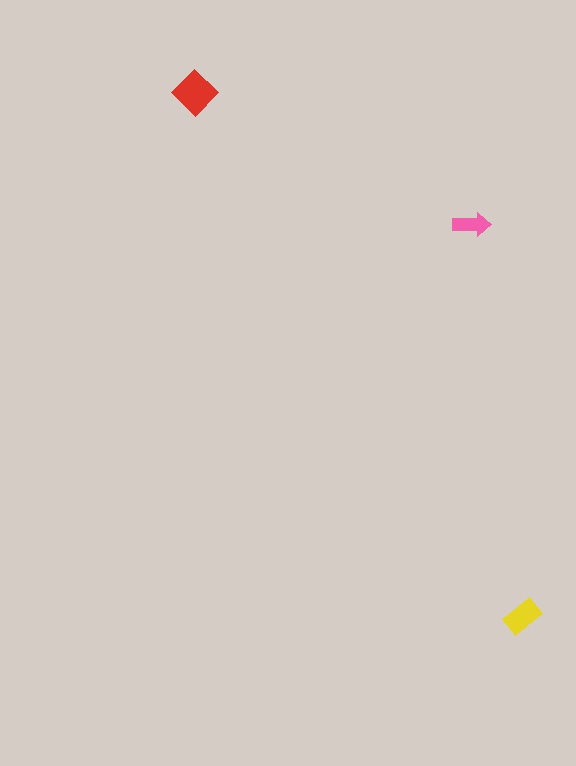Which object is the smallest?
The pink arrow.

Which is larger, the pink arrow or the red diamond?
The red diamond.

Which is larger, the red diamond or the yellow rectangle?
The red diamond.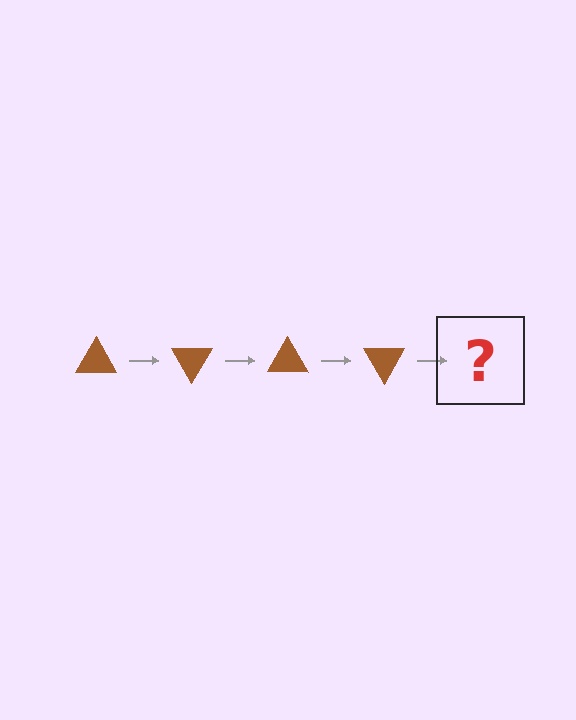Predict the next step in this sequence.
The next step is a brown triangle rotated 240 degrees.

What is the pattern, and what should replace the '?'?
The pattern is that the triangle rotates 60 degrees each step. The '?' should be a brown triangle rotated 240 degrees.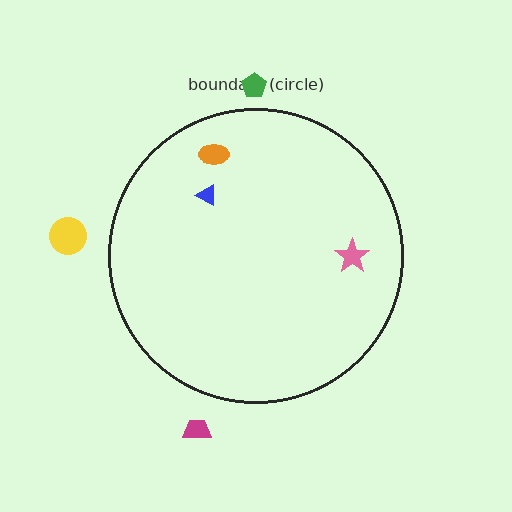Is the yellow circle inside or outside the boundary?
Outside.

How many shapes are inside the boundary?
3 inside, 3 outside.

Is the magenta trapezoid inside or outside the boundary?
Outside.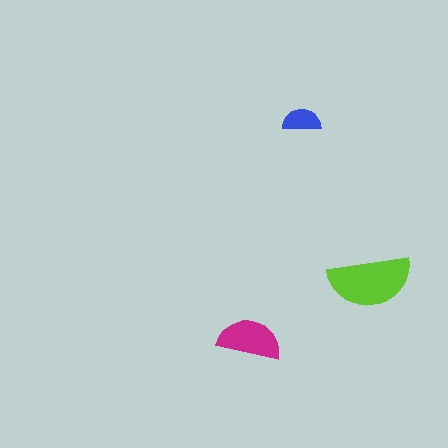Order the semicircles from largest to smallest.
the lime one, the magenta one, the blue one.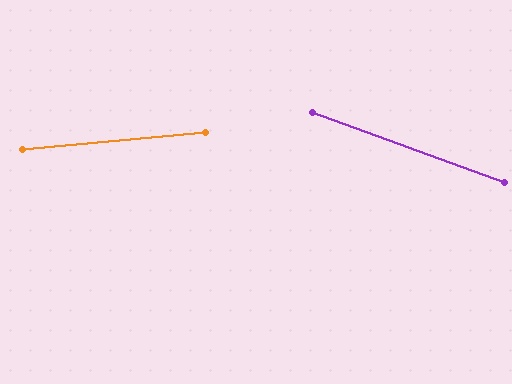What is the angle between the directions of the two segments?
Approximately 25 degrees.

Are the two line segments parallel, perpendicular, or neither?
Neither parallel nor perpendicular — they differ by about 25°.